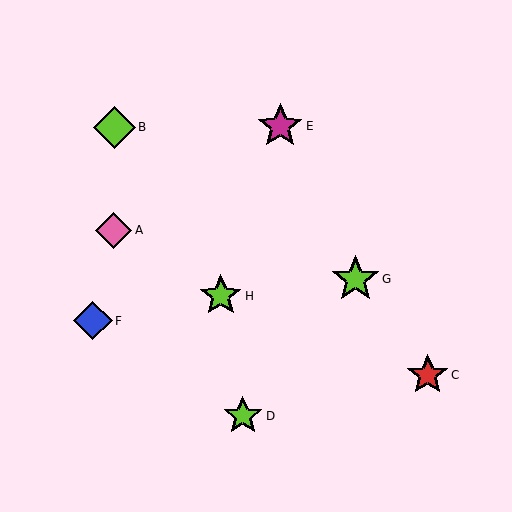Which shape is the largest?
The lime star (labeled G) is the largest.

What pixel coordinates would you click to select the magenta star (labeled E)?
Click at (280, 126) to select the magenta star E.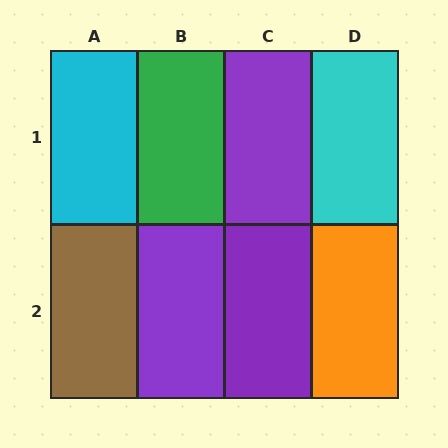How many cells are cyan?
2 cells are cyan.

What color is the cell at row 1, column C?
Purple.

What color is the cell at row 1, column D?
Cyan.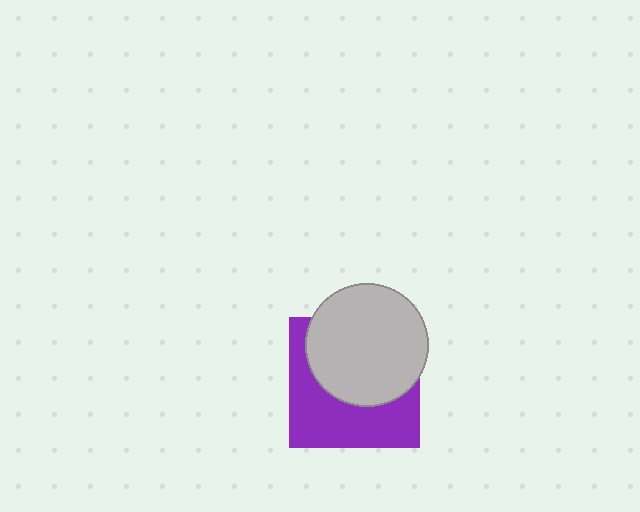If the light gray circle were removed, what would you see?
You would see the complete purple square.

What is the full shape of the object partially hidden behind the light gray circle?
The partially hidden object is a purple square.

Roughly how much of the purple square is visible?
About half of it is visible (roughly 47%).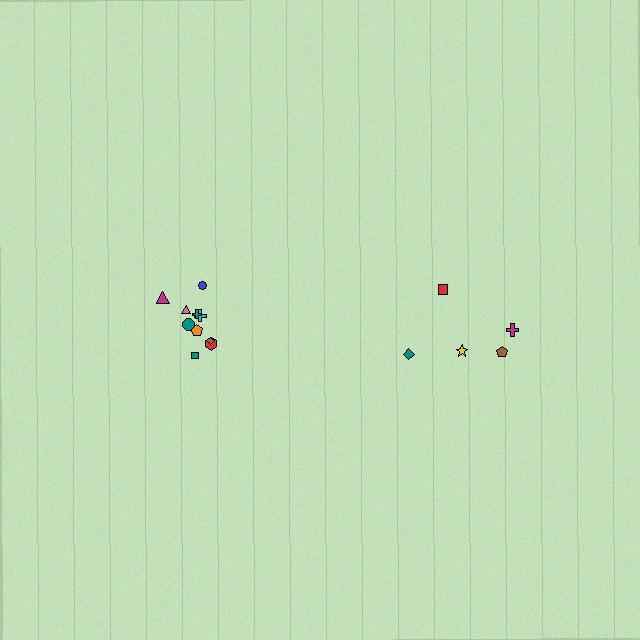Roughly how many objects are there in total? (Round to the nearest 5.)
Roughly 15 objects in total.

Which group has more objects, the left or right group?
The left group.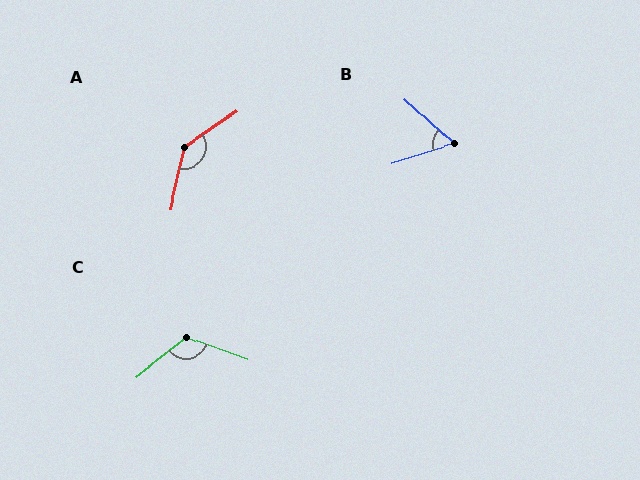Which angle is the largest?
A, at approximately 137 degrees.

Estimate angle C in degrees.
Approximately 122 degrees.